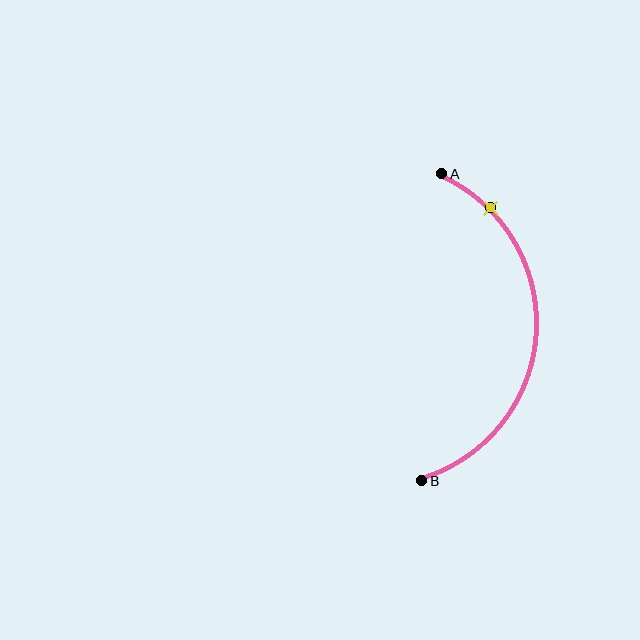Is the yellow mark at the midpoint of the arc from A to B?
No. The yellow mark lies on the arc but is closer to endpoint A. The arc midpoint would be at the point on the curve equidistant along the arc from both A and B.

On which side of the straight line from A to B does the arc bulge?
The arc bulges to the right of the straight line connecting A and B.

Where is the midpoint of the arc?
The arc midpoint is the point on the curve farthest from the straight line joining A and B. It sits to the right of that line.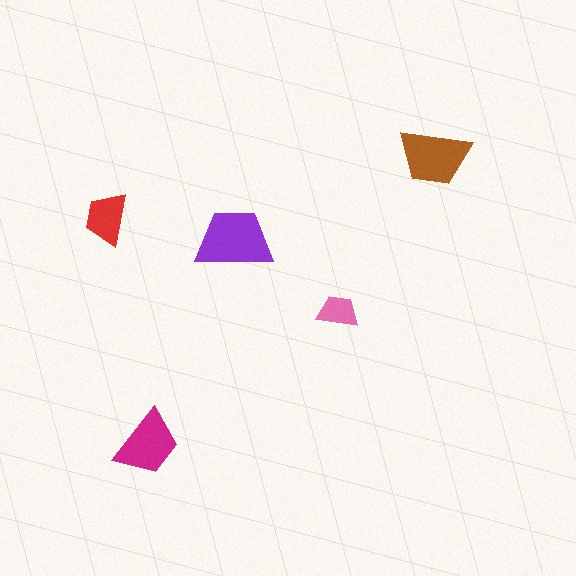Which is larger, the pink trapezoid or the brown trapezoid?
The brown one.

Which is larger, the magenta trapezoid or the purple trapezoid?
The purple one.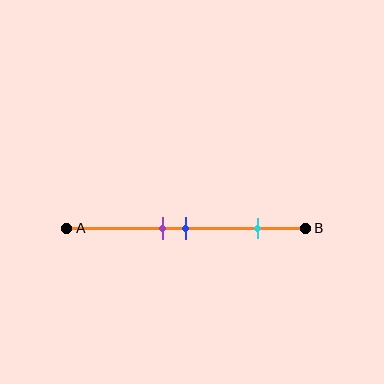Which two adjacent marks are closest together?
The purple and blue marks are the closest adjacent pair.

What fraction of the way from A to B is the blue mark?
The blue mark is approximately 50% (0.5) of the way from A to B.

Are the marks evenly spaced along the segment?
No, the marks are not evenly spaced.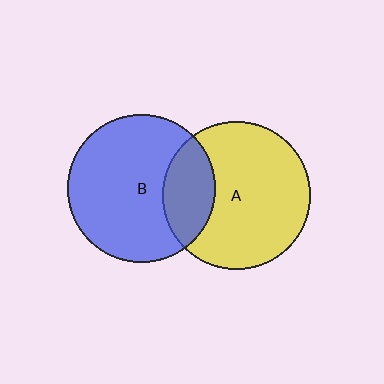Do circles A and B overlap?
Yes.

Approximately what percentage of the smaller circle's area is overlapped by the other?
Approximately 25%.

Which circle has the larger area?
Circle B (blue).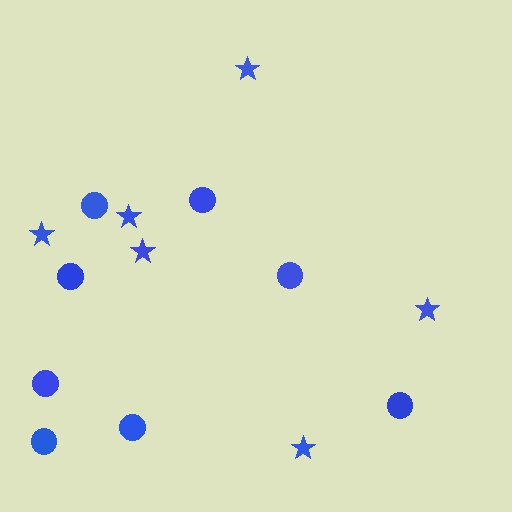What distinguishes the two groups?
There are 2 groups: one group of stars (6) and one group of circles (8).